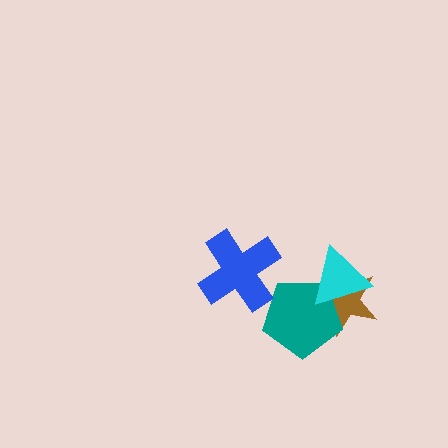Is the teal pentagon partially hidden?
Yes, it is partially covered by another shape.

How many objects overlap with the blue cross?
0 objects overlap with the blue cross.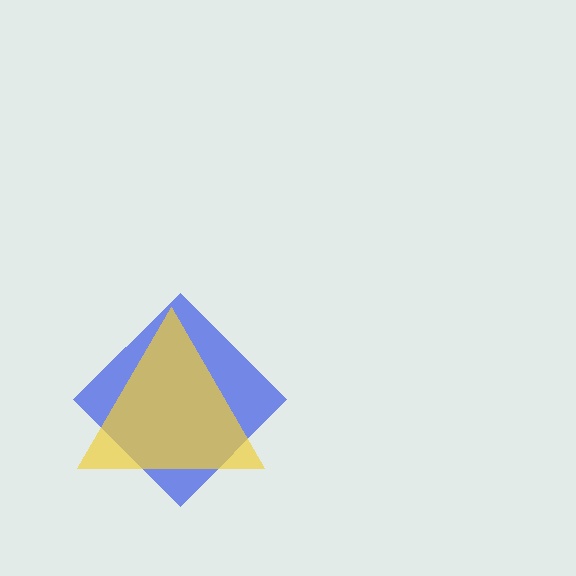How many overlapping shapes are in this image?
There are 2 overlapping shapes in the image.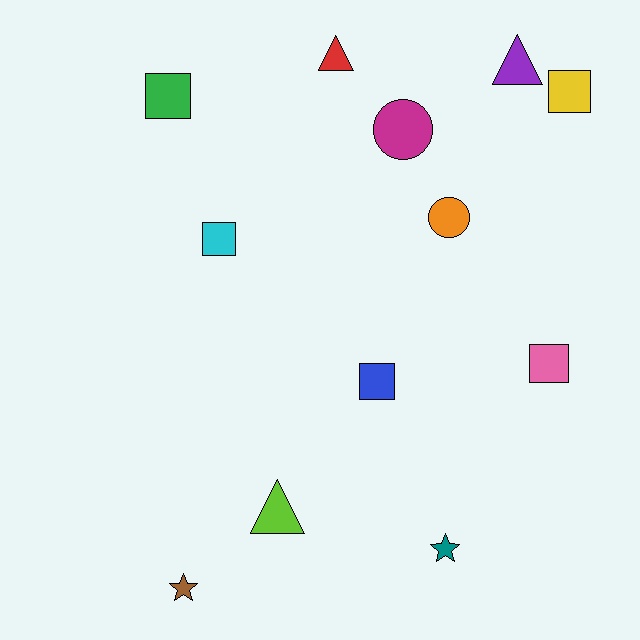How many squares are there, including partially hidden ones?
There are 5 squares.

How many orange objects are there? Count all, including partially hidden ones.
There is 1 orange object.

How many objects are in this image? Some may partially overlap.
There are 12 objects.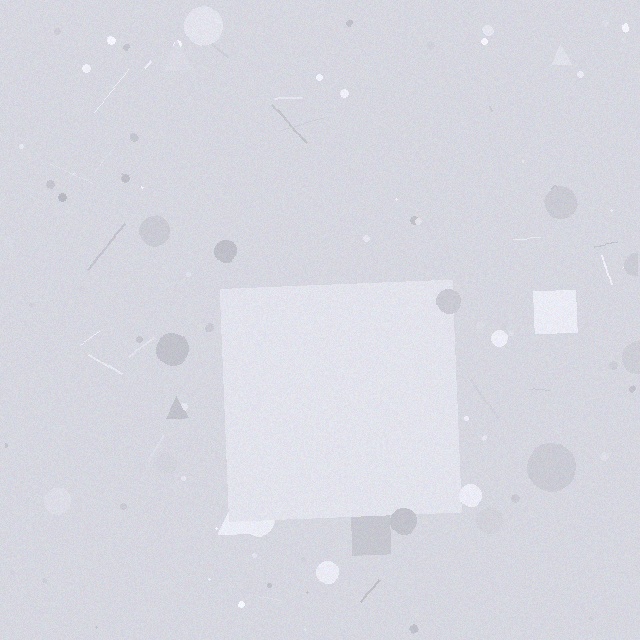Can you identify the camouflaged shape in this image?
The camouflaged shape is a square.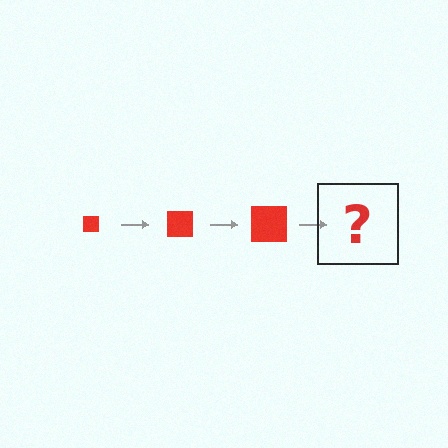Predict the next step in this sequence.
The next step is a red square, larger than the previous one.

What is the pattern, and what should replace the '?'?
The pattern is that the square gets progressively larger each step. The '?' should be a red square, larger than the previous one.